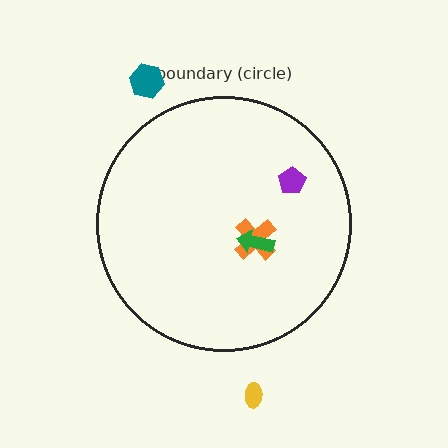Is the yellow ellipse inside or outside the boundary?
Outside.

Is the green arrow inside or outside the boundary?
Inside.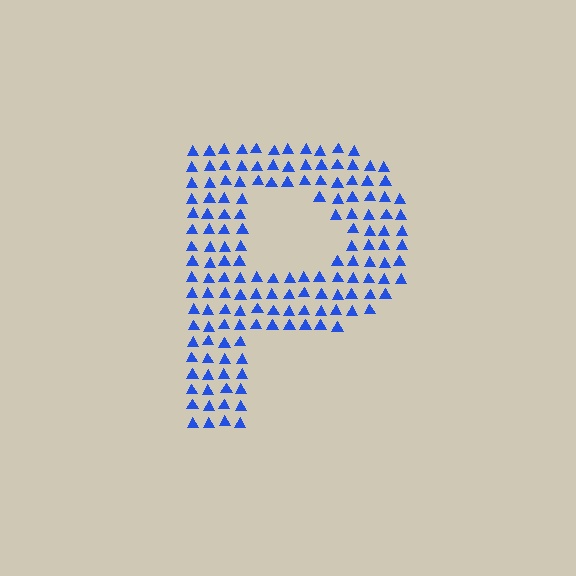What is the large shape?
The large shape is the letter P.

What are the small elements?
The small elements are triangles.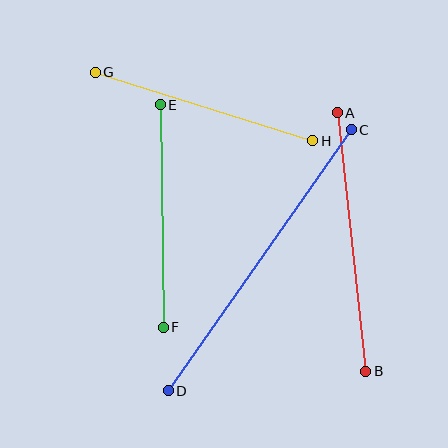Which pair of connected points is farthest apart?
Points C and D are farthest apart.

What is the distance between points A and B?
The distance is approximately 260 pixels.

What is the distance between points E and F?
The distance is approximately 223 pixels.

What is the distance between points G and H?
The distance is approximately 228 pixels.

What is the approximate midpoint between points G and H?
The midpoint is at approximately (204, 107) pixels.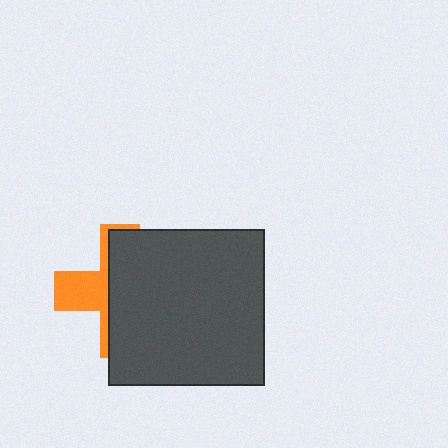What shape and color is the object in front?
The object in front is a dark gray square.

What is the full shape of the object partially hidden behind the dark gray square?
The partially hidden object is an orange cross.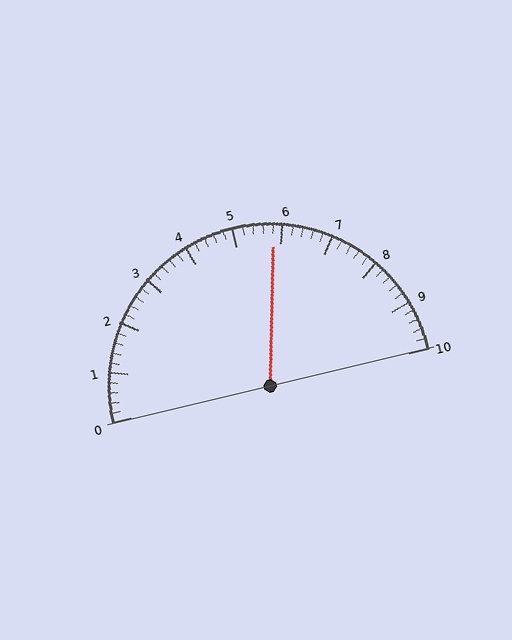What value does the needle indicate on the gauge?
The needle indicates approximately 5.8.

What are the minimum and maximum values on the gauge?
The gauge ranges from 0 to 10.